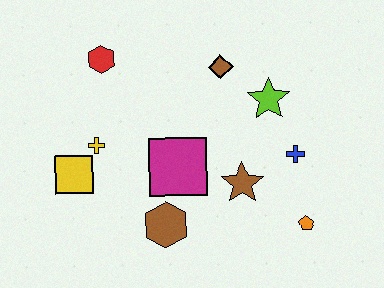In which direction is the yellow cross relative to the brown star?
The yellow cross is to the left of the brown star.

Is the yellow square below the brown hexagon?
No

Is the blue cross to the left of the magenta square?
No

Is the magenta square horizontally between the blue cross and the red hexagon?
Yes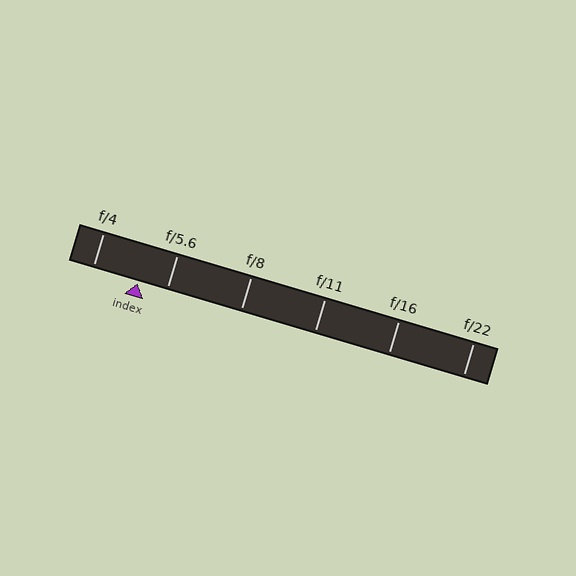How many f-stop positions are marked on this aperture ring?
There are 6 f-stop positions marked.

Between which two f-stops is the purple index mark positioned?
The index mark is between f/4 and f/5.6.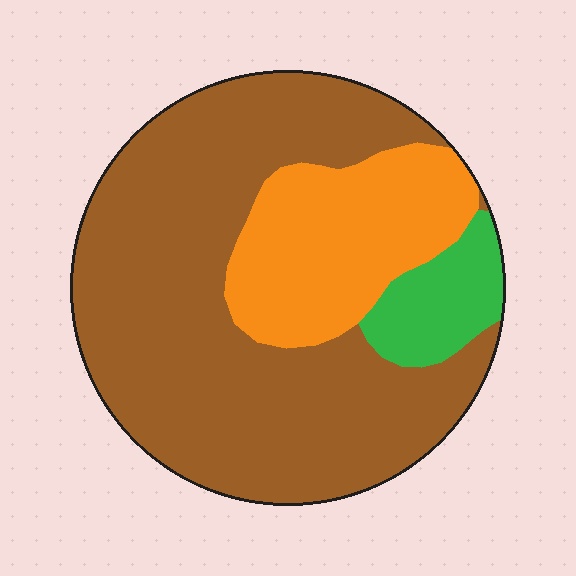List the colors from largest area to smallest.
From largest to smallest: brown, orange, green.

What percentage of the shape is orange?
Orange covers roughly 25% of the shape.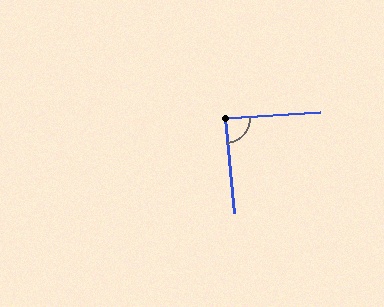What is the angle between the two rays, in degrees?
Approximately 88 degrees.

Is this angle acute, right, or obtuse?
It is approximately a right angle.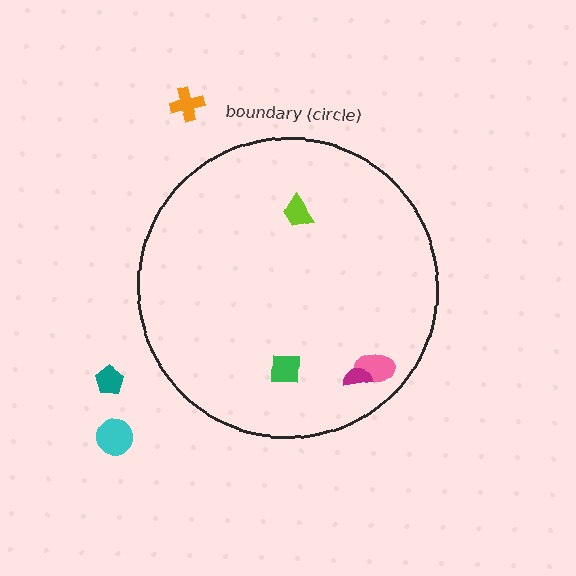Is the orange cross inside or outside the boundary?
Outside.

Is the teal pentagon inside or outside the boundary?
Outside.